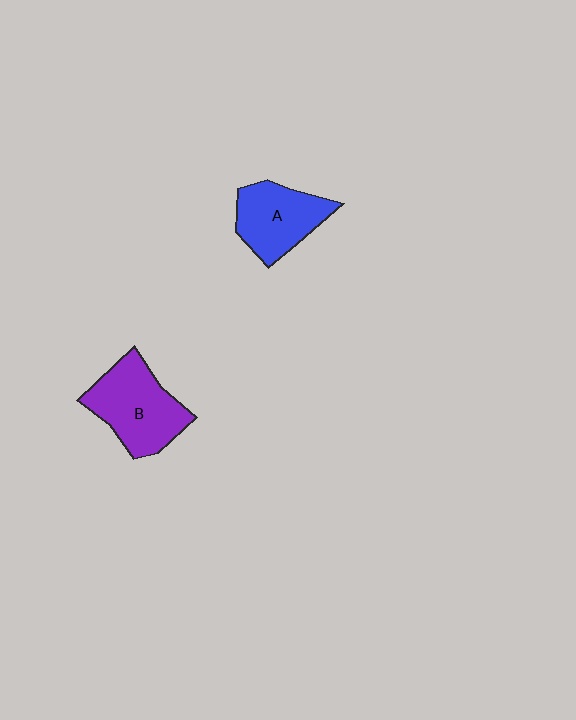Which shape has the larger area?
Shape B (purple).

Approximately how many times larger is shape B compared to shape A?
Approximately 1.2 times.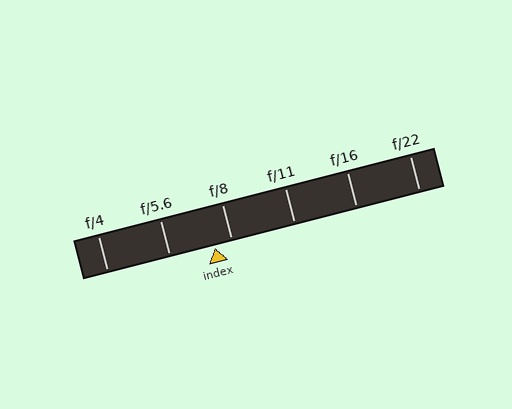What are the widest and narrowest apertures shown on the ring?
The widest aperture shown is f/4 and the narrowest is f/22.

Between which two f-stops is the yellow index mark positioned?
The index mark is between f/5.6 and f/8.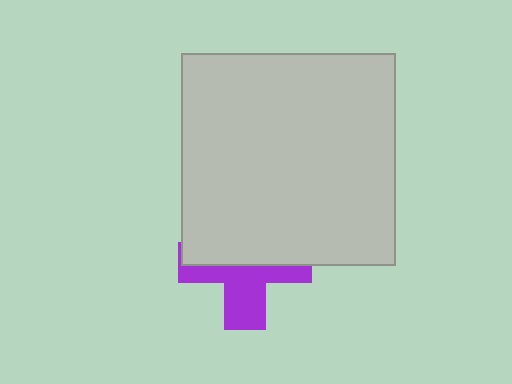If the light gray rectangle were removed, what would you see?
You would see the complete purple cross.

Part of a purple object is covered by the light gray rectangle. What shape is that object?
It is a cross.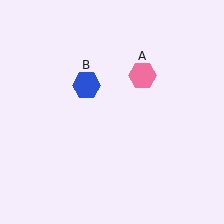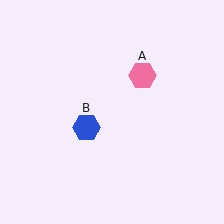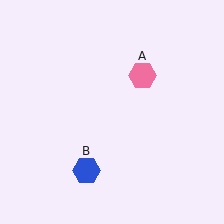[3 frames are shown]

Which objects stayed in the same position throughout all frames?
Pink hexagon (object A) remained stationary.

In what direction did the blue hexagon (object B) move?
The blue hexagon (object B) moved down.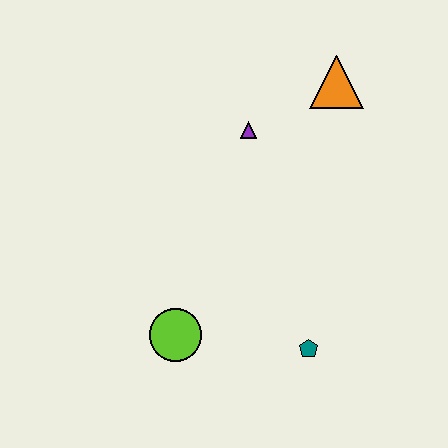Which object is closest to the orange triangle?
The purple triangle is closest to the orange triangle.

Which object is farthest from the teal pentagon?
The orange triangle is farthest from the teal pentagon.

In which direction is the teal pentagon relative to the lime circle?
The teal pentagon is to the right of the lime circle.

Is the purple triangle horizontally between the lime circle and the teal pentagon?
Yes